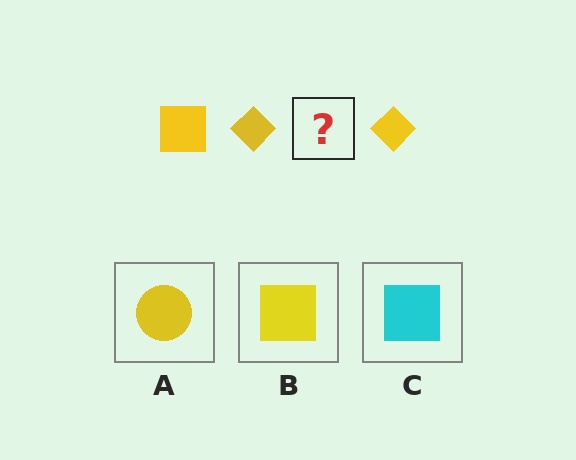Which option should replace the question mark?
Option B.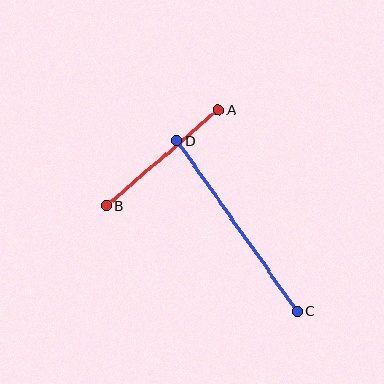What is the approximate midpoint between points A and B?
The midpoint is at approximately (162, 158) pixels.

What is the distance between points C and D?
The distance is approximately 209 pixels.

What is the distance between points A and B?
The distance is approximately 147 pixels.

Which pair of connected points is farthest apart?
Points C and D are farthest apart.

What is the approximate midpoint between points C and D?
The midpoint is at approximately (237, 226) pixels.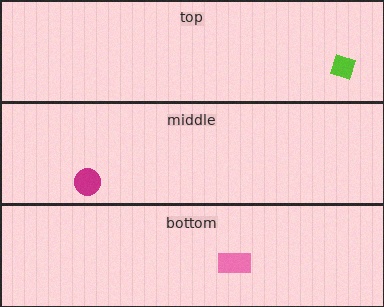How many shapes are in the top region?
1.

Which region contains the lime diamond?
The top region.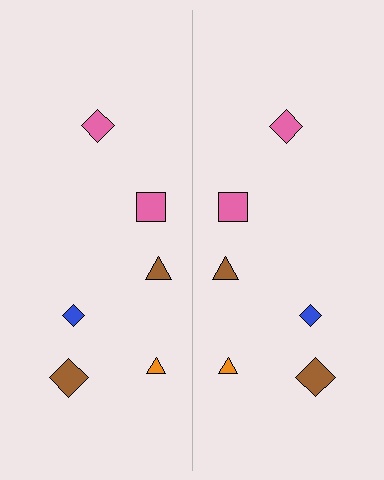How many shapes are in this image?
There are 12 shapes in this image.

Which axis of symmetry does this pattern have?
The pattern has a vertical axis of symmetry running through the center of the image.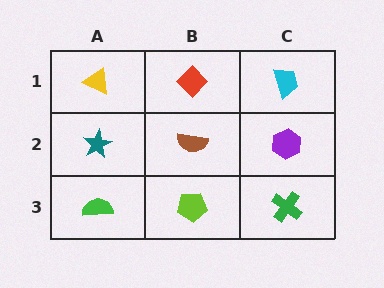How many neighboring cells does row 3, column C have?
2.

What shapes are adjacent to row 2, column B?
A red diamond (row 1, column B), a lime pentagon (row 3, column B), a teal star (row 2, column A), a purple hexagon (row 2, column C).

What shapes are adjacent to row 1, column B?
A brown semicircle (row 2, column B), a yellow triangle (row 1, column A), a cyan trapezoid (row 1, column C).